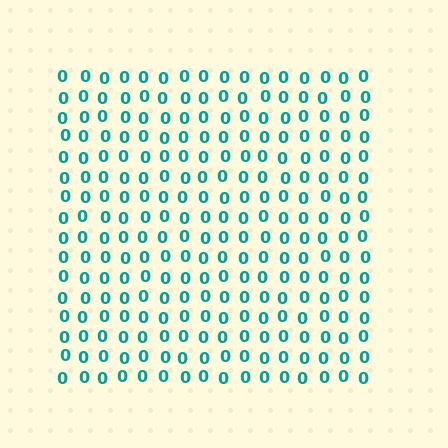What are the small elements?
The small elements are digit 0's.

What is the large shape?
The large shape is a square.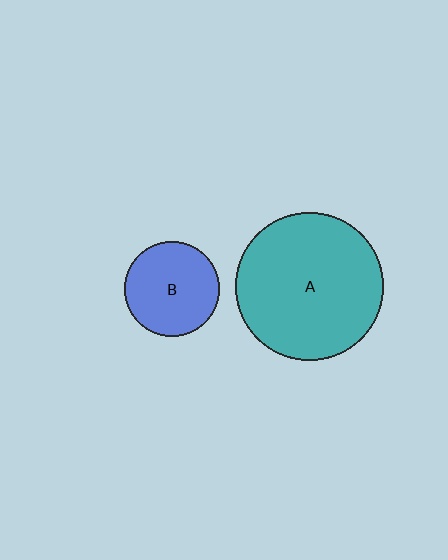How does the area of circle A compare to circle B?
Approximately 2.4 times.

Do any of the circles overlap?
No, none of the circles overlap.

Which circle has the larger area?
Circle A (teal).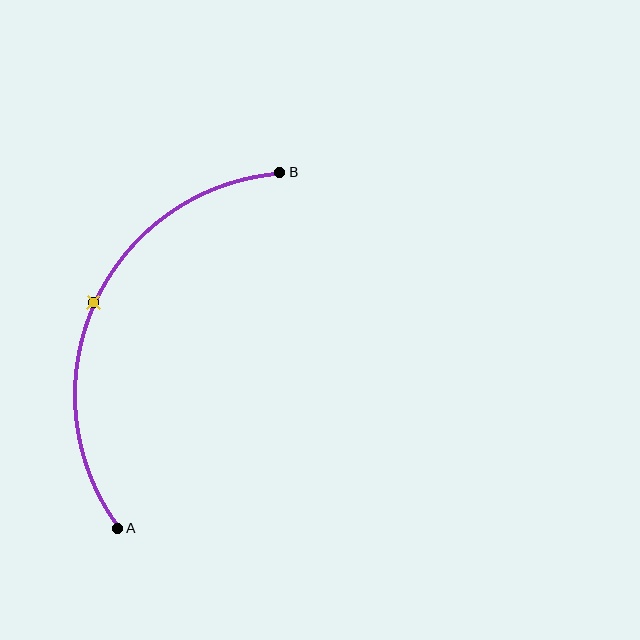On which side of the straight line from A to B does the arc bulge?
The arc bulges to the left of the straight line connecting A and B.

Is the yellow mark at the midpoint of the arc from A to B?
Yes. The yellow mark lies on the arc at equal arc-length from both A and B — it is the arc midpoint.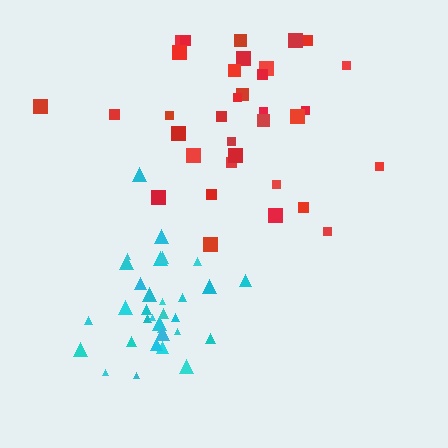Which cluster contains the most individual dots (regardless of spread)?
Red (34).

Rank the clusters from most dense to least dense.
cyan, red.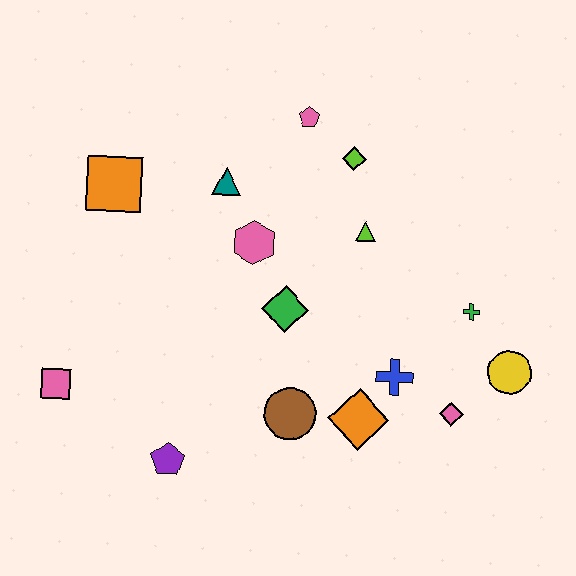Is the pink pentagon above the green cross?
Yes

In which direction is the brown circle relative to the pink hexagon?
The brown circle is below the pink hexagon.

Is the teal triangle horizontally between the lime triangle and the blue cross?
No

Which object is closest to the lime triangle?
The lime diamond is closest to the lime triangle.